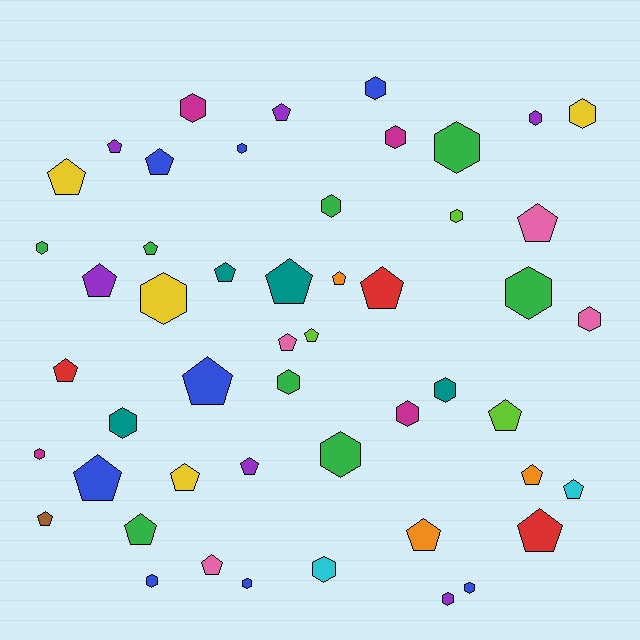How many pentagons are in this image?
There are 26 pentagons.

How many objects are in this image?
There are 50 objects.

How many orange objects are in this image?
There are 3 orange objects.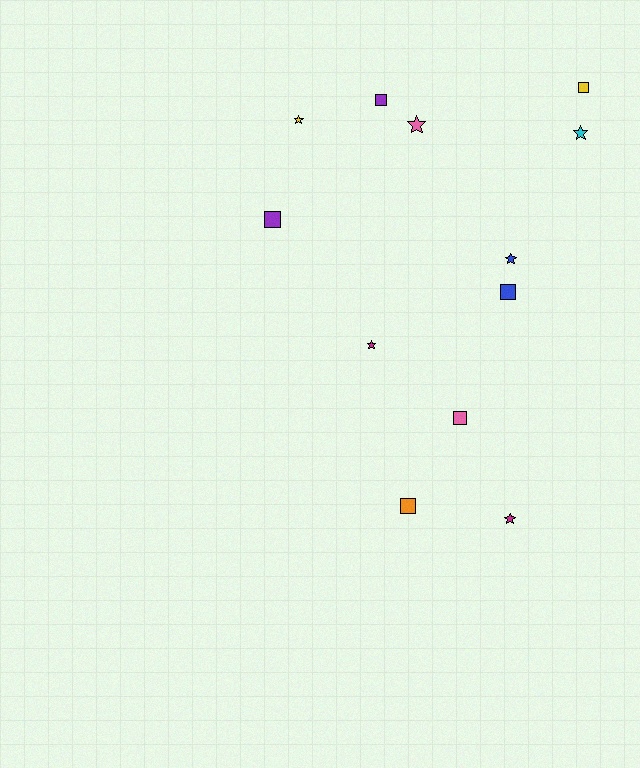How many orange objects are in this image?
There is 1 orange object.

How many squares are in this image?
There are 6 squares.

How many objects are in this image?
There are 12 objects.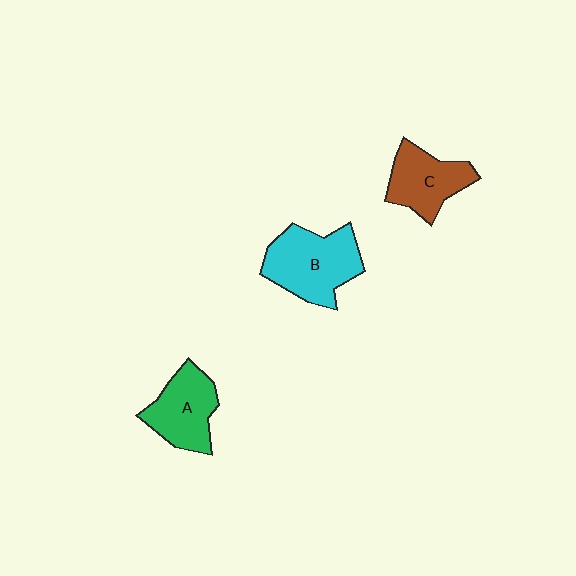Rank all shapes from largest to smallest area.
From largest to smallest: B (cyan), A (green), C (brown).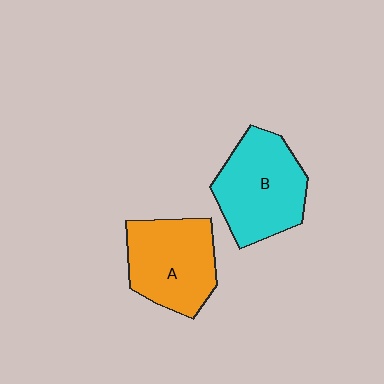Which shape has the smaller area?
Shape A (orange).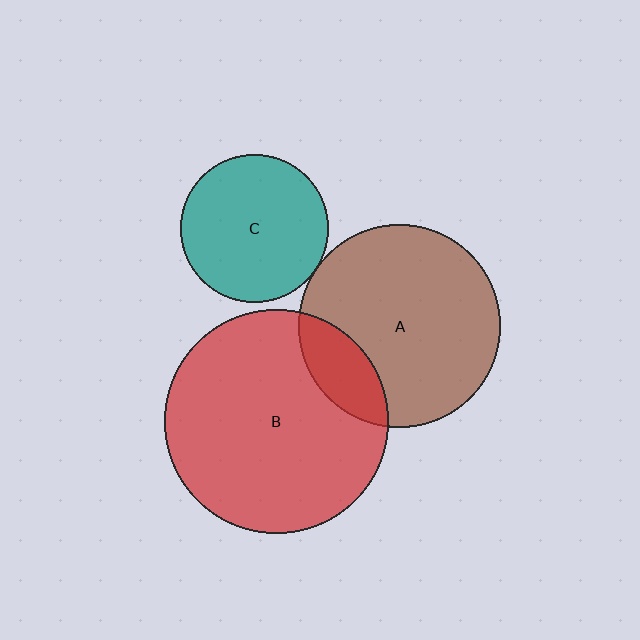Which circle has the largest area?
Circle B (red).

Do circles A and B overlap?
Yes.